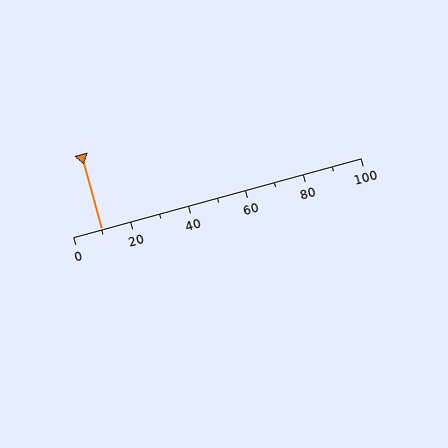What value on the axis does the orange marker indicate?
The marker indicates approximately 10.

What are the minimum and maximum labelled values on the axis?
The axis runs from 0 to 100.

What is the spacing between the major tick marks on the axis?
The major ticks are spaced 20 apart.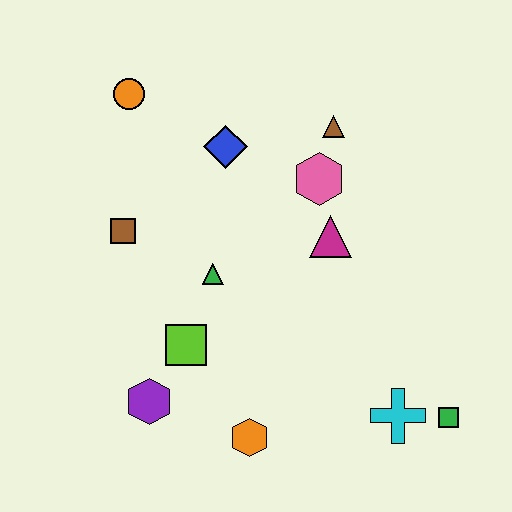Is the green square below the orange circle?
Yes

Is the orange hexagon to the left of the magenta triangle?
Yes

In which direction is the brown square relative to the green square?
The brown square is to the left of the green square.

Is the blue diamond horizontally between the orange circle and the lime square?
No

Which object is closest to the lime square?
The purple hexagon is closest to the lime square.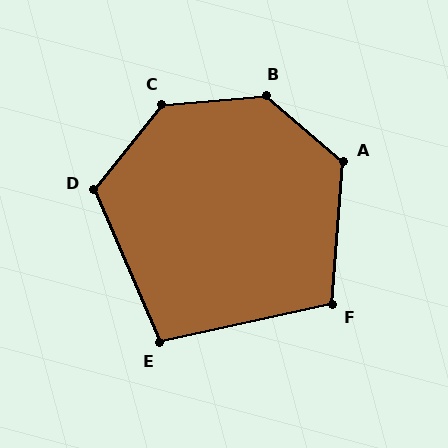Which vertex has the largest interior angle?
B, at approximately 135 degrees.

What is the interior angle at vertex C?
Approximately 133 degrees (obtuse).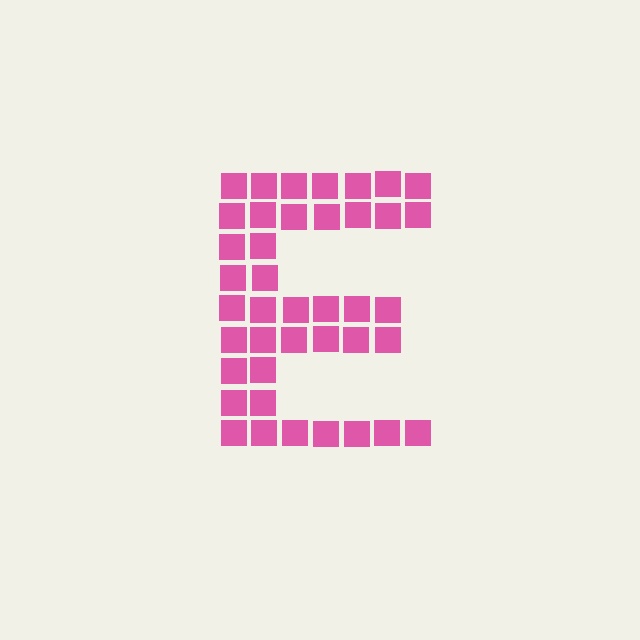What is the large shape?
The large shape is the letter E.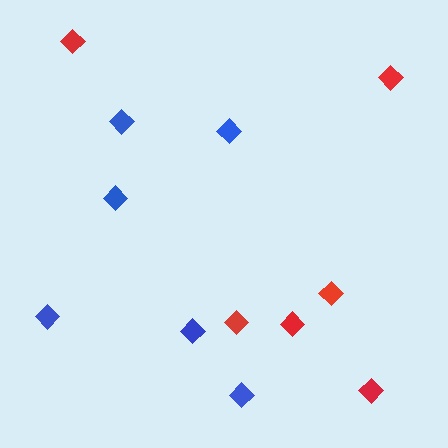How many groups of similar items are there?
There are 2 groups: one group of red diamonds (6) and one group of blue diamonds (6).